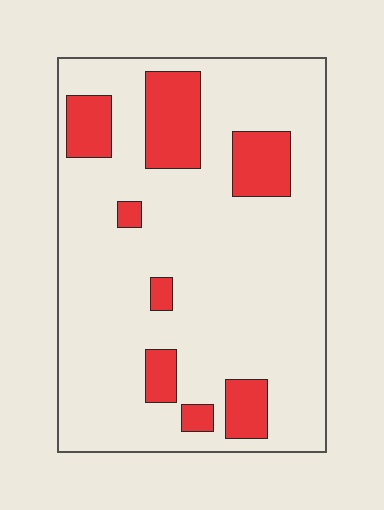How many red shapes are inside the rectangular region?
8.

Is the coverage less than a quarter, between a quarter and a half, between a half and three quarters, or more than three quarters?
Less than a quarter.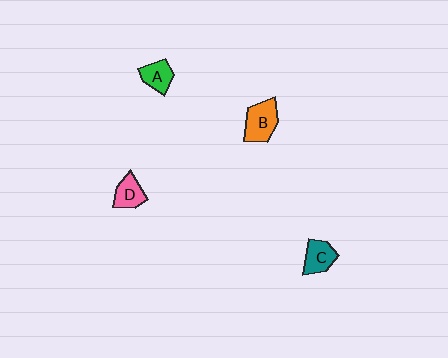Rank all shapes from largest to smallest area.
From largest to smallest: B (orange), C (teal), D (pink), A (green).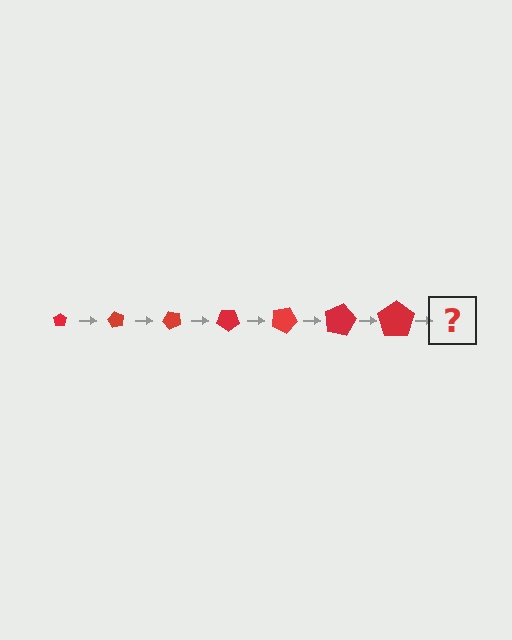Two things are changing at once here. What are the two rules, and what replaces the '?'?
The two rules are that the pentagon grows larger each step and it rotates 60 degrees each step. The '?' should be a pentagon, larger than the previous one and rotated 420 degrees from the start.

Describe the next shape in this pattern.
It should be a pentagon, larger than the previous one and rotated 420 degrees from the start.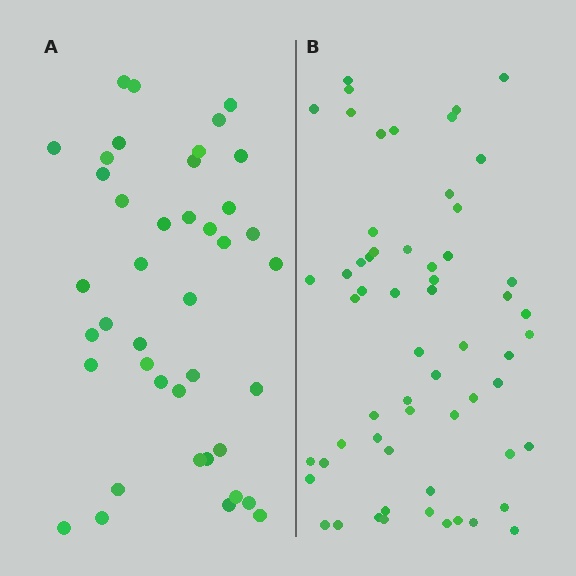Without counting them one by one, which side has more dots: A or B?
Region B (the right region) has more dots.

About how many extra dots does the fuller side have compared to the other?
Region B has approximately 20 more dots than region A.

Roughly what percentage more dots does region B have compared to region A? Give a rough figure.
About 45% more.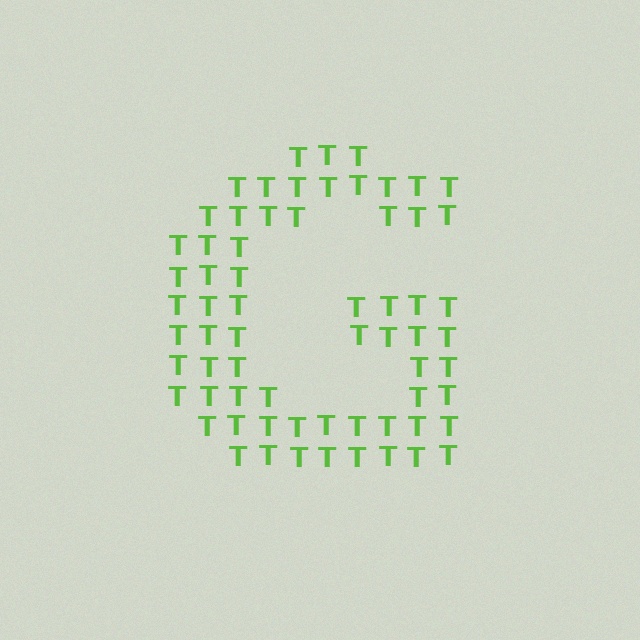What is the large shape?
The large shape is the letter G.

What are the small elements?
The small elements are letter T's.